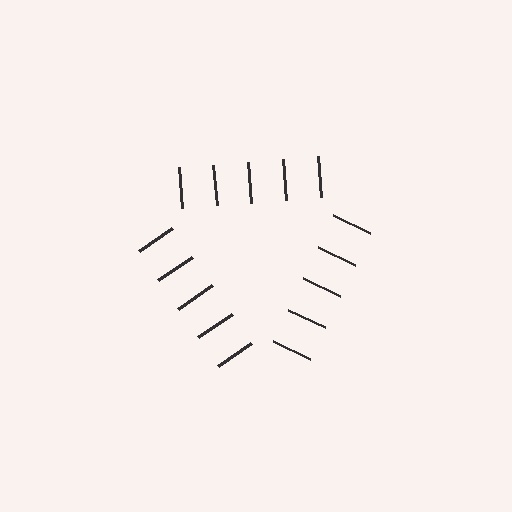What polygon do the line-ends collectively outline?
An illusory triangle — the line segments terminate on its edges but no continuous stroke is drawn.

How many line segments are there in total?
15 — 5 along each of the 3 edges.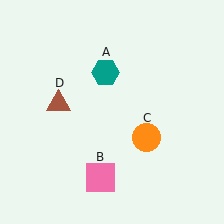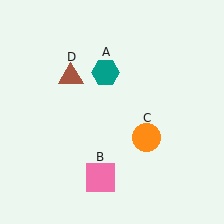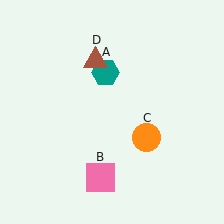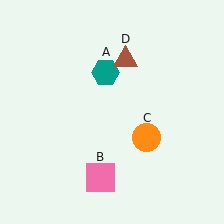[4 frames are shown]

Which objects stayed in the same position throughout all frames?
Teal hexagon (object A) and pink square (object B) and orange circle (object C) remained stationary.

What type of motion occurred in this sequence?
The brown triangle (object D) rotated clockwise around the center of the scene.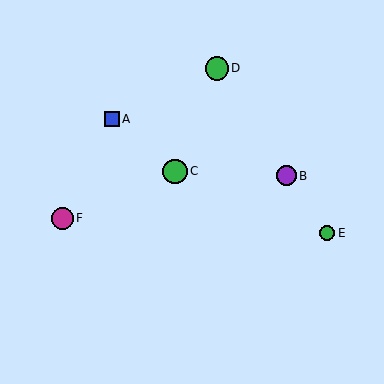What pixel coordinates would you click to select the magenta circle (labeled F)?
Click at (62, 218) to select the magenta circle F.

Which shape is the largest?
The green circle (labeled C) is the largest.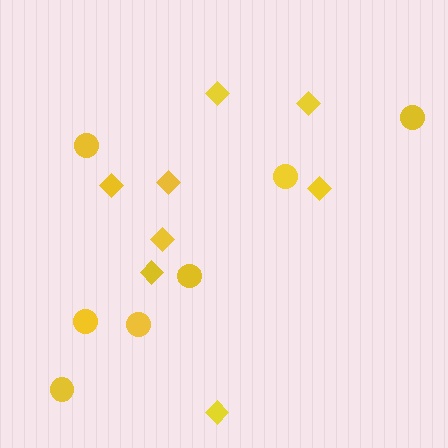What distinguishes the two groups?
There are 2 groups: one group of circles (7) and one group of diamonds (8).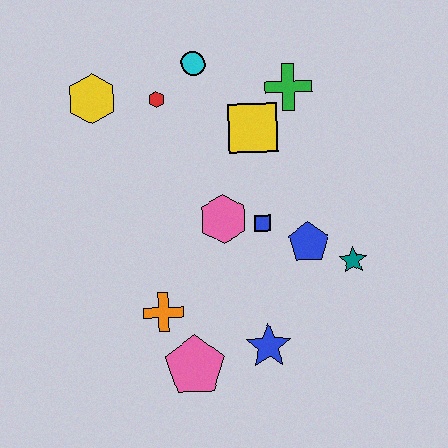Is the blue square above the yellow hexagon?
No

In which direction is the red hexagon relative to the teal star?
The red hexagon is to the left of the teal star.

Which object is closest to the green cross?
The yellow square is closest to the green cross.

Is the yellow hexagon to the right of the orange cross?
No